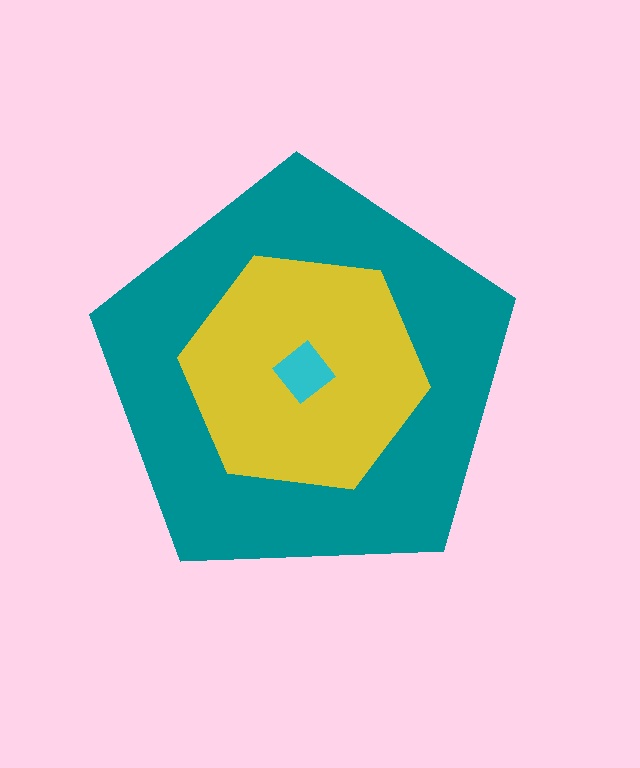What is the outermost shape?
The teal pentagon.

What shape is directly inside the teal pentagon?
The yellow hexagon.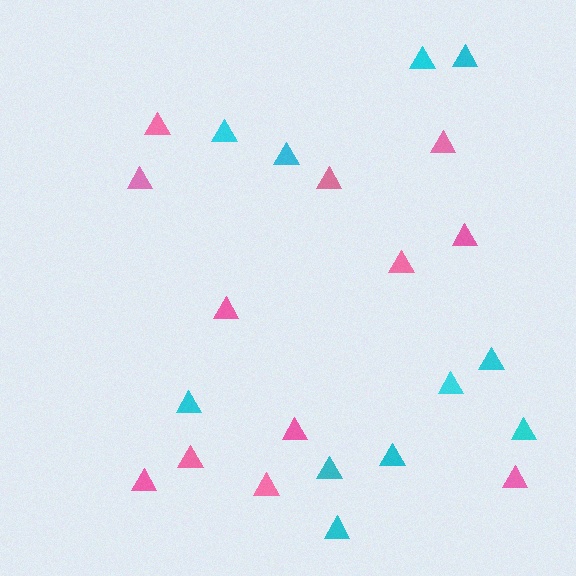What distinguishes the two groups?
There are 2 groups: one group of pink triangles (12) and one group of cyan triangles (11).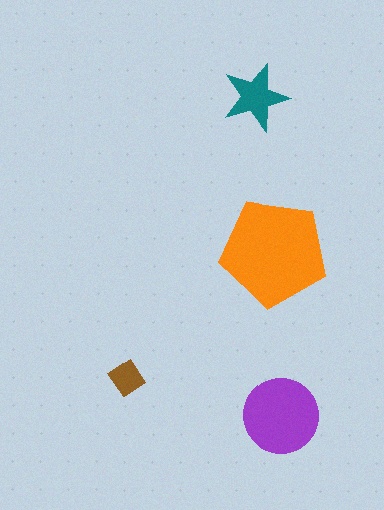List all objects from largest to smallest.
The orange pentagon, the purple circle, the teal star, the brown diamond.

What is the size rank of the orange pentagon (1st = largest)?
1st.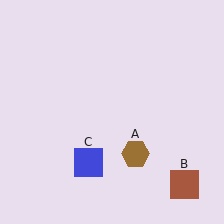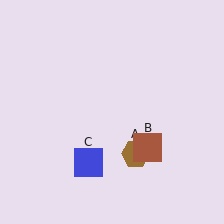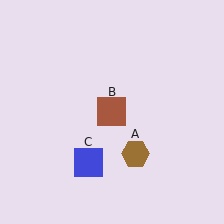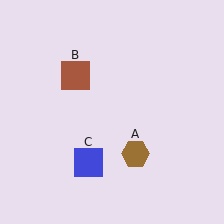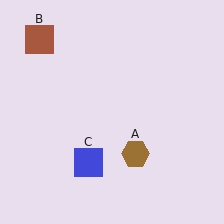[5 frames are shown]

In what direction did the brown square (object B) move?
The brown square (object B) moved up and to the left.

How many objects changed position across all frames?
1 object changed position: brown square (object B).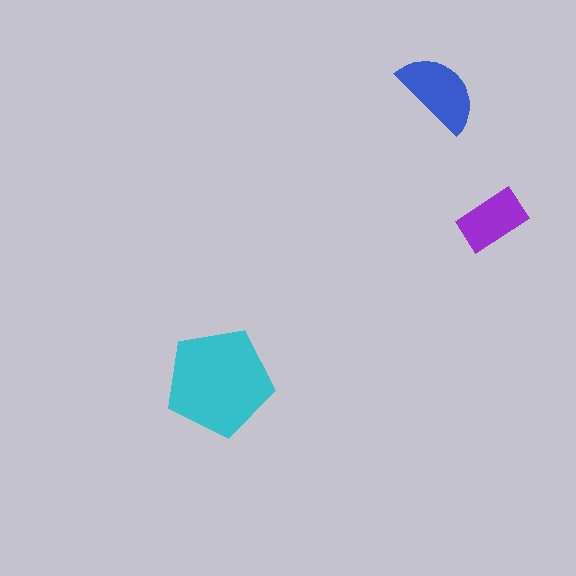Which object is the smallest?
The purple rectangle.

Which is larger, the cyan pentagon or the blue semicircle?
The cyan pentagon.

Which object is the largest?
The cyan pentagon.